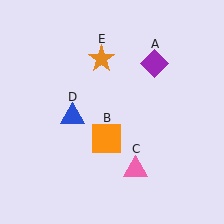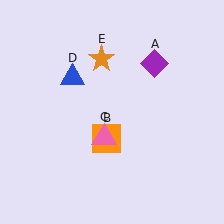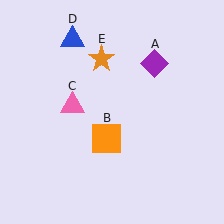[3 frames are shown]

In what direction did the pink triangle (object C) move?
The pink triangle (object C) moved up and to the left.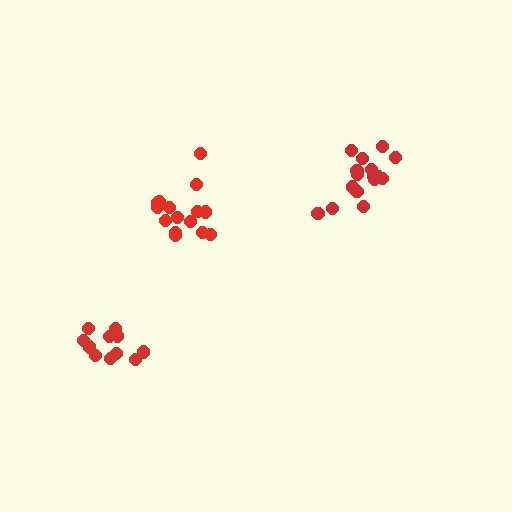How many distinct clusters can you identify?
There are 3 distinct clusters.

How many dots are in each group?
Group 1: 15 dots, Group 2: 11 dots, Group 3: 16 dots (42 total).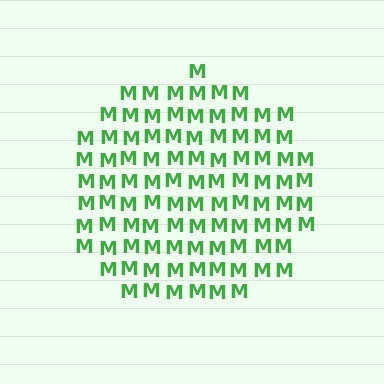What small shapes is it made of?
It is made of small letter M's.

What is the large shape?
The large shape is a circle.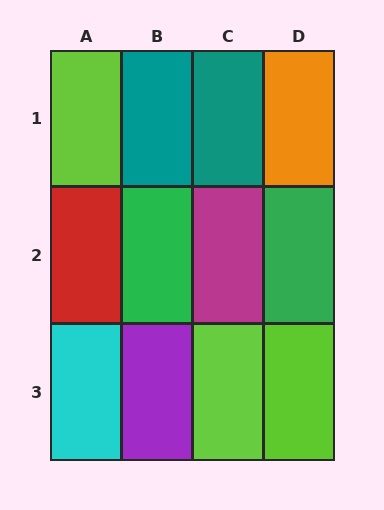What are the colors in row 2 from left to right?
Red, green, magenta, green.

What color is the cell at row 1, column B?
Teal.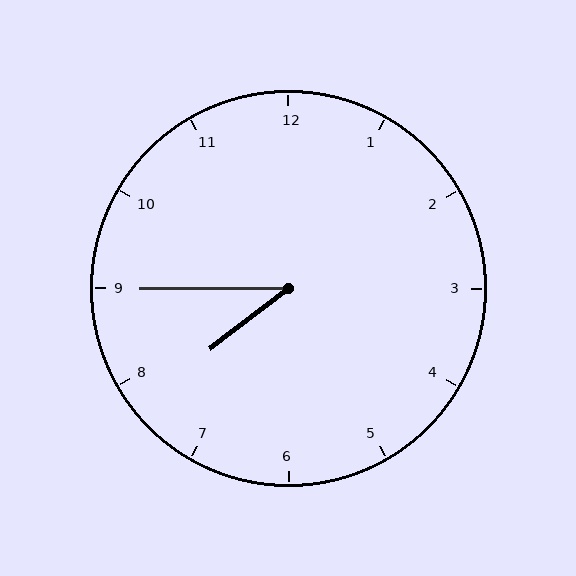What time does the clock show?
7:45.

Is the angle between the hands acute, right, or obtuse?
It is acute.